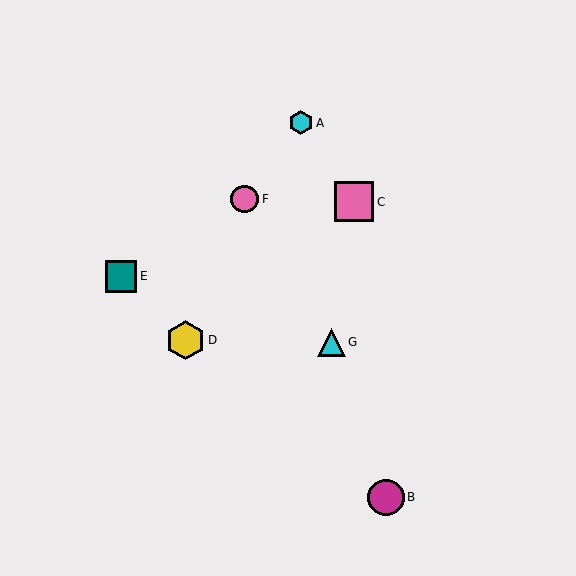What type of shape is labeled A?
Shape A is a cyan hexagon.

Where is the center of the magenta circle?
The center of the magenta circle is at (386, 497).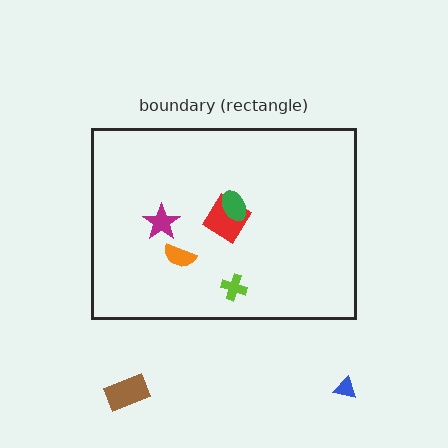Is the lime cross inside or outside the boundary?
Inside.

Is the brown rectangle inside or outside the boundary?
Outside.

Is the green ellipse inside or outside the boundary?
Inside.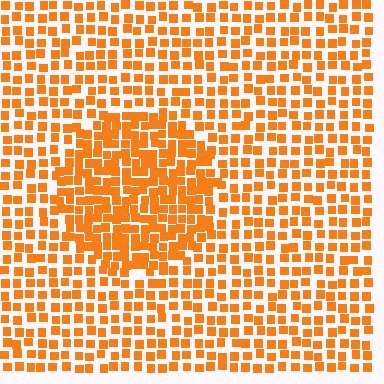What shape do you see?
I see a circle.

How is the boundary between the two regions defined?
The boundary is defined by a change in element density (approximately 1.7x ratio). All elements are the same color, size, and shape.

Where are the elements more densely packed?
The elements are more densely packed inside the circle boundary.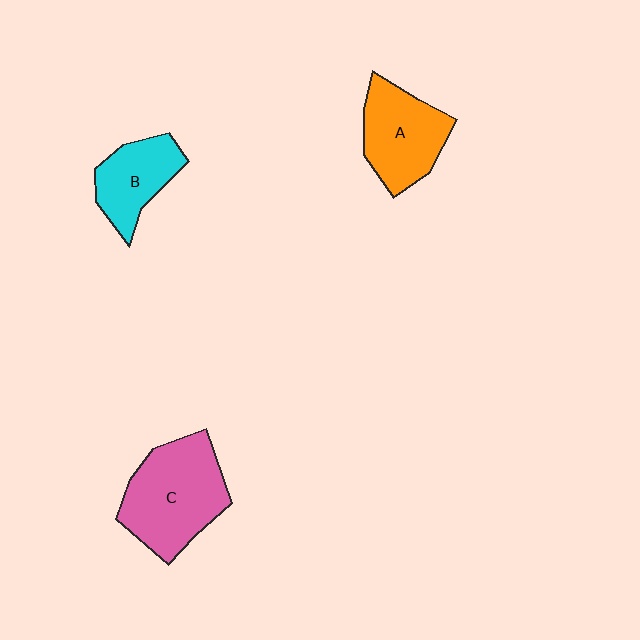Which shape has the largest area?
Shape C (pink).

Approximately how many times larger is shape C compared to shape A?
Approximately 1.3 times.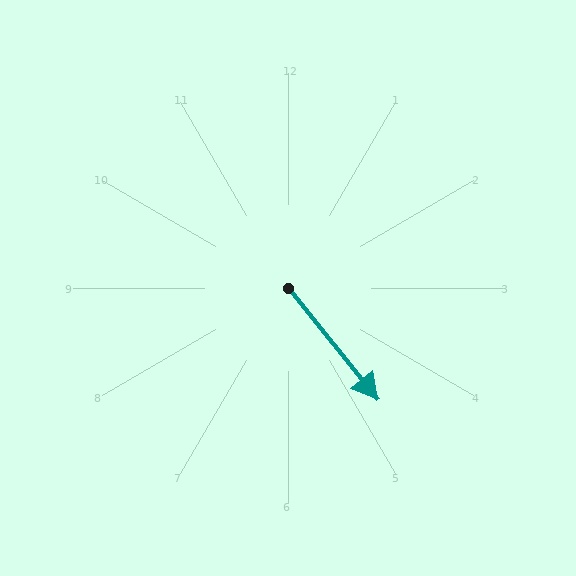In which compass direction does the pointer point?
Southeast.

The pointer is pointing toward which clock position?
Roughly 5 o'clock.